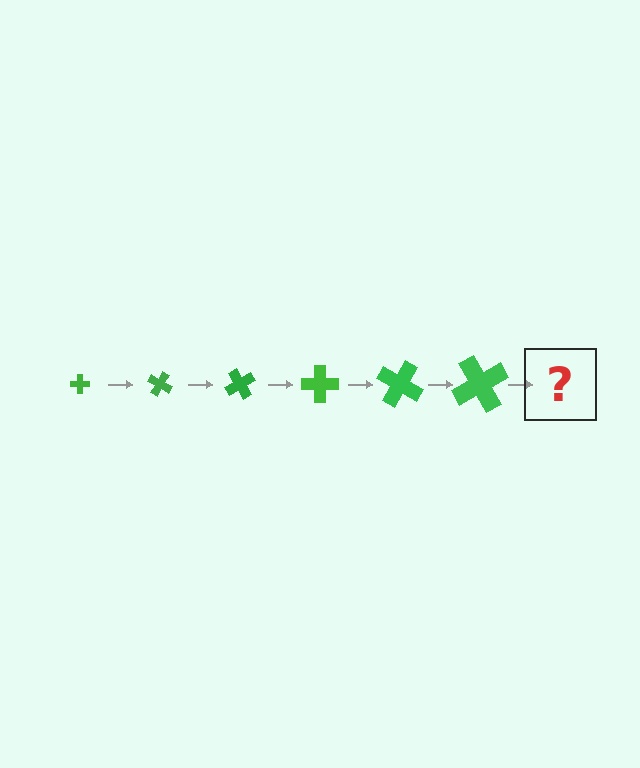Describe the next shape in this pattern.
It should be a cross, larger than the previous one and rotated 180 degrees from the start.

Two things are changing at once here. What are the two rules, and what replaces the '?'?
The two rules are that the cross grows larger each step and it rotates 30 degrees each step. The '?' should be a cross, larger than the previous one and rotated 180 degrees from the start.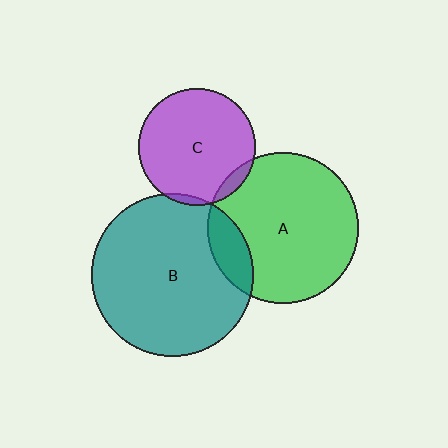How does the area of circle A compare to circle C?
Approximately 1.7 times.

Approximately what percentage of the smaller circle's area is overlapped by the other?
Approximately 15%.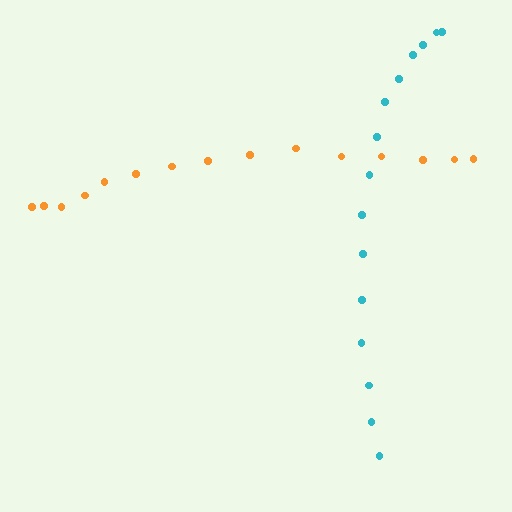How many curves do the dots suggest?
There are 2 distinct paths.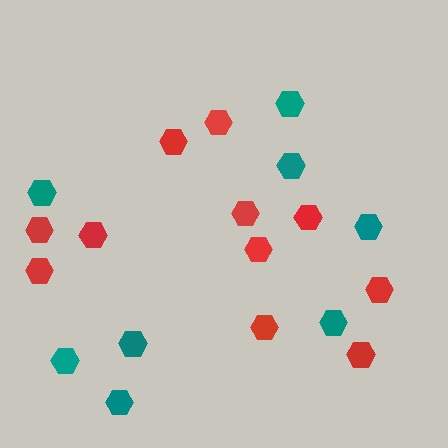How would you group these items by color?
There are 2 groups: one group of red hexagons (11) and one group of teal hexagons (8).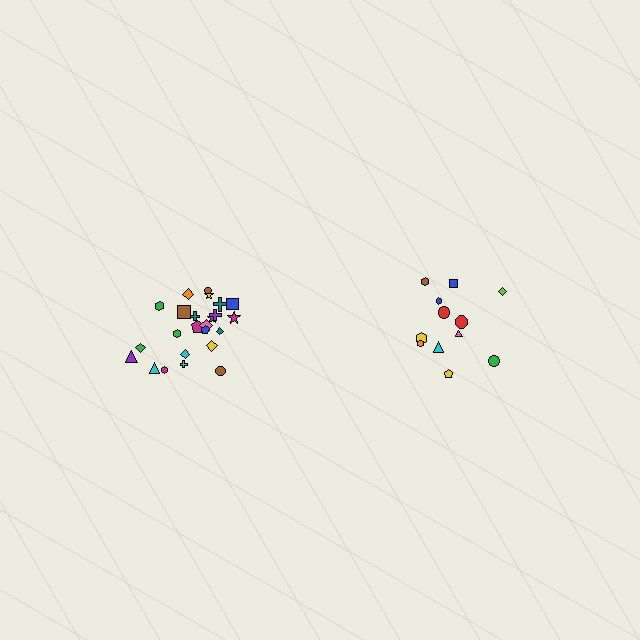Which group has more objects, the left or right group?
The left group.